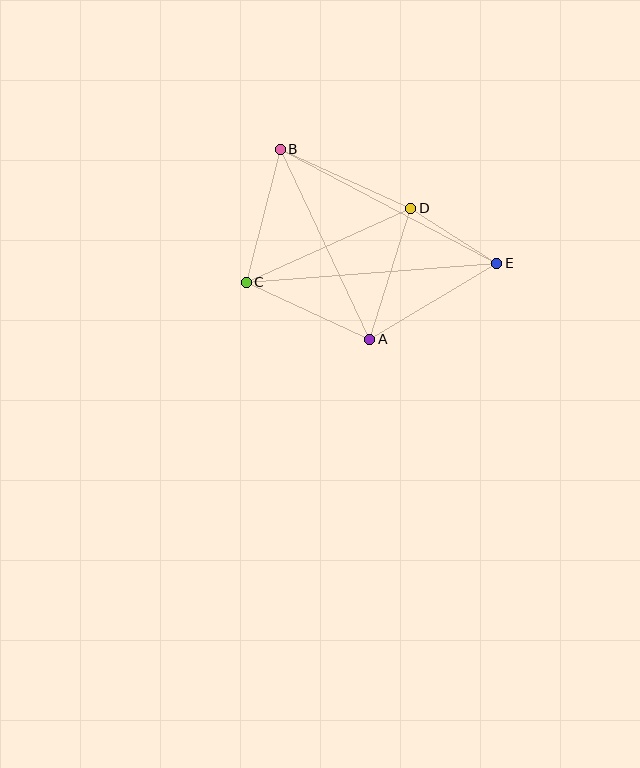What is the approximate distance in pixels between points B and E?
The distance between B and E is approximately 245 pixels.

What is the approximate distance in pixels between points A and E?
The distance between A and E is approximately 148 pixels.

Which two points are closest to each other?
Points D and E are closest to each other.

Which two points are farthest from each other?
Points C and E are farthest from each other.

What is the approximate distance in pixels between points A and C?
The distance between A and C is approximately 136 pixels.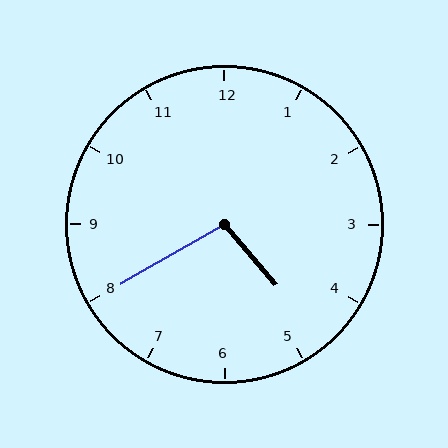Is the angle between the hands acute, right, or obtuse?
It is obtuse.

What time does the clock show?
4:40.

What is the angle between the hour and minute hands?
Approximately 100 degrees.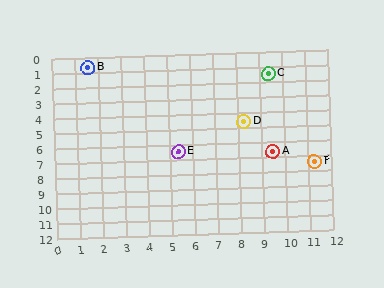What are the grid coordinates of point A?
Point A is at approximately (9.5, 6.7).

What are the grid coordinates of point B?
Point B is at approximately (1.6, 0.7).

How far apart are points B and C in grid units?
Points B and C are about 7.8 grid units apart.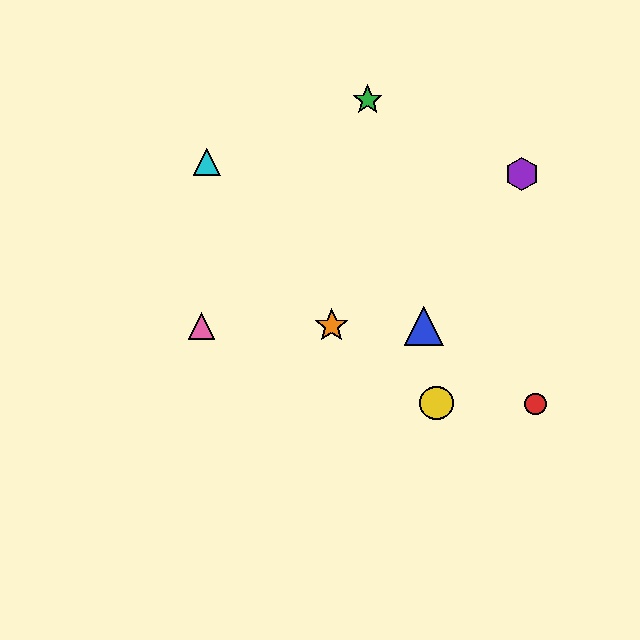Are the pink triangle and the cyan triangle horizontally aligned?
No, the pink triangle is at y≈326 and the cyan triangle is at y≈162.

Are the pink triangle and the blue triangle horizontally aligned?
Yes, both are at y≈326.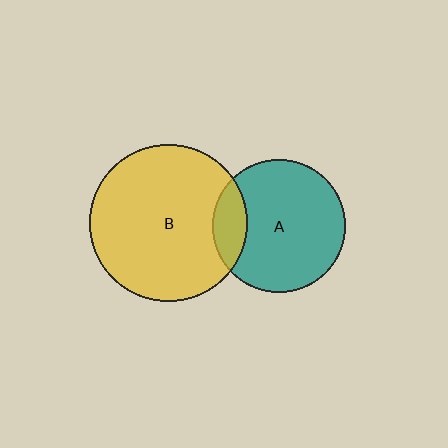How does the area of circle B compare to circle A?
Approximately 1.4 times.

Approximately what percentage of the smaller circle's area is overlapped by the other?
Approximately 15%.